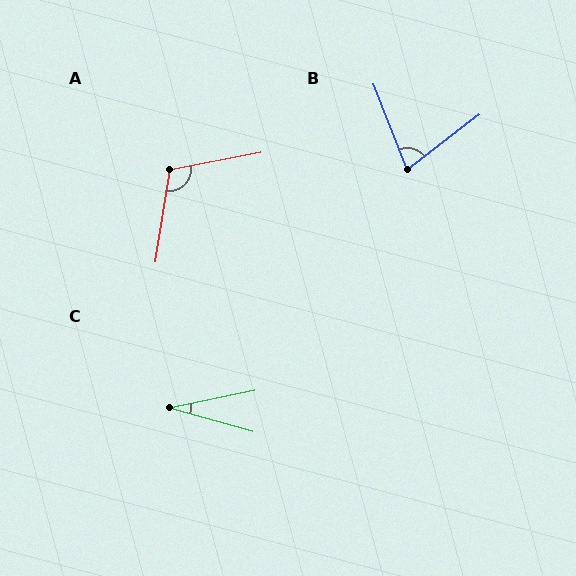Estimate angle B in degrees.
Approximately 74 degrees.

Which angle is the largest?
A, at approximately 110 degrees.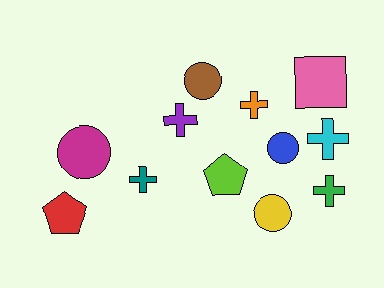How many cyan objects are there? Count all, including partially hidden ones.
There is 1 cyan object.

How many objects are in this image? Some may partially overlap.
There are 12 objects.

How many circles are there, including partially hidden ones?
There are 4 circles.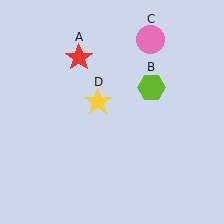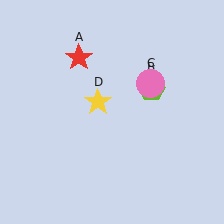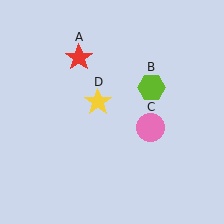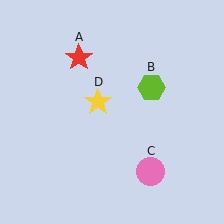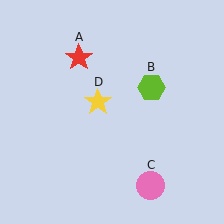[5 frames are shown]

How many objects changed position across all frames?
1 object changed position: pink circle (object C).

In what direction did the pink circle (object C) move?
The pink circle (object C) moved down.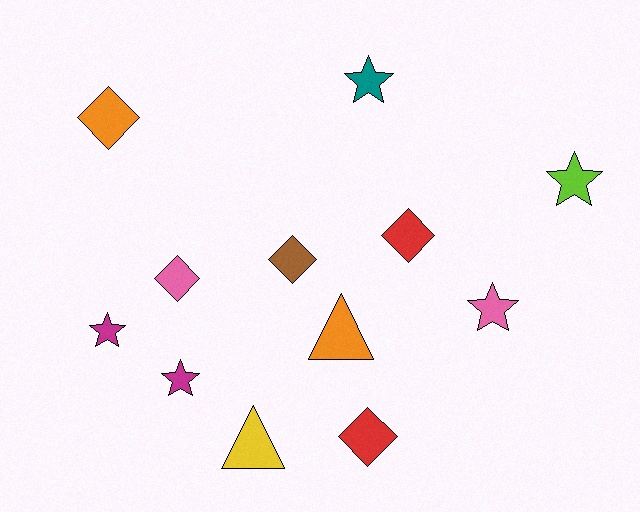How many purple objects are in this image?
There are no purple objects.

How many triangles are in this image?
There are 2 triangles.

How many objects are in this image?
There are 12 objects.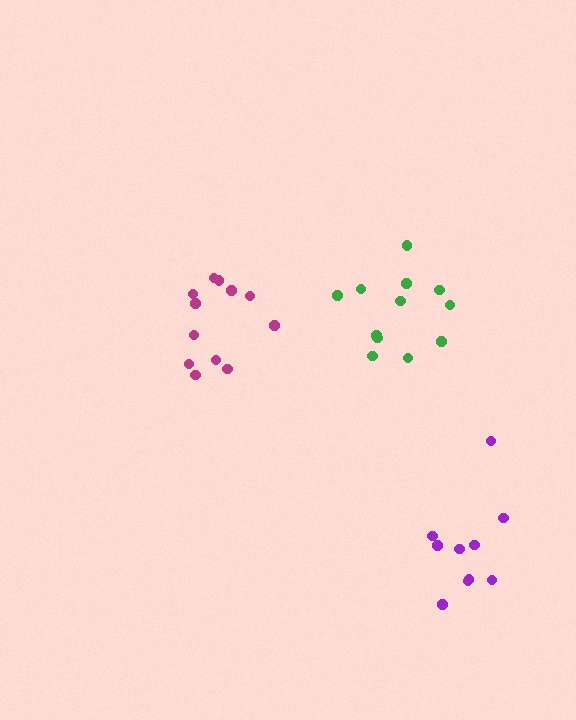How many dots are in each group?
Group 1: 12 dots, Group 2: 12 dots, Group 3: 10 dots (34 total).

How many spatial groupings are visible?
There are 3 spatial groupings.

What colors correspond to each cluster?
The clusters are colored: magenta, green, purple.